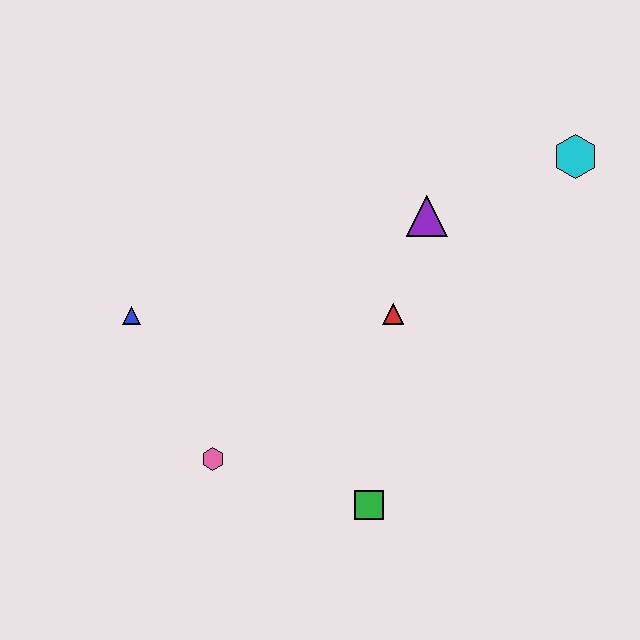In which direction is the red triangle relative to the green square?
The red triangle is above the green square.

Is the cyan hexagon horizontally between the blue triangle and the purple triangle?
No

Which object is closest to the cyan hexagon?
The purple triangle is closest to the cyan hexagon.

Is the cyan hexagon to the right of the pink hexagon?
Yes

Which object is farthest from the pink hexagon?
The cyan hexagon is farthest from the pink hexagon.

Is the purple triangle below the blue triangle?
No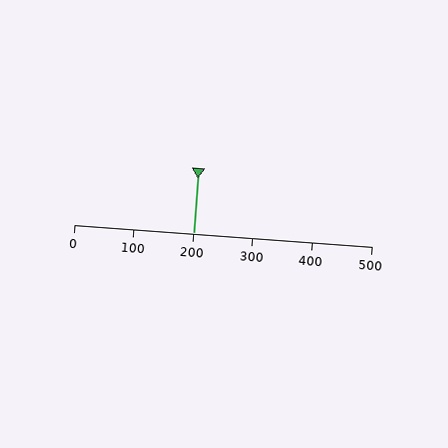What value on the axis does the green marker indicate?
The marker indicates approximately 200.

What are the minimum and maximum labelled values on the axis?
The axis runs from 0 to 500.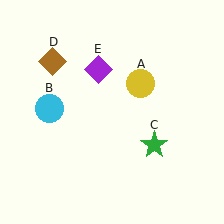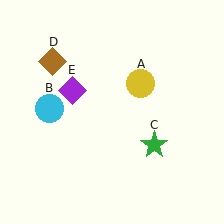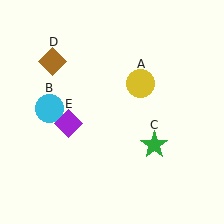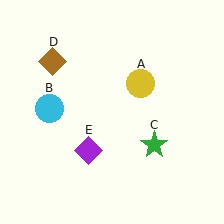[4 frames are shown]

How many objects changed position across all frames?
1 object changed position: purple diamond (object E).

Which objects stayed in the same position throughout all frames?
Yellow circle (object A) and cyan circle (object B) and green star (object C) and brown diamond (object D) remained stationary.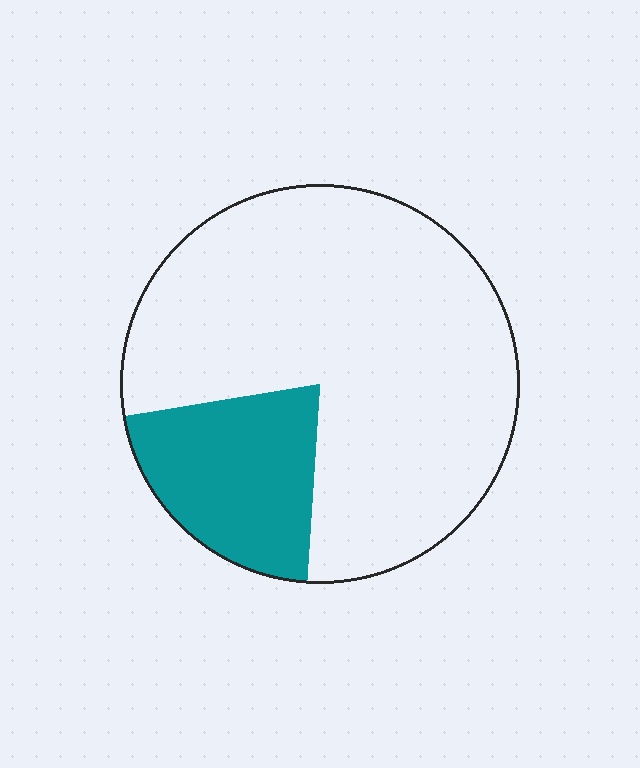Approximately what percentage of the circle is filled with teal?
Approximately 20%.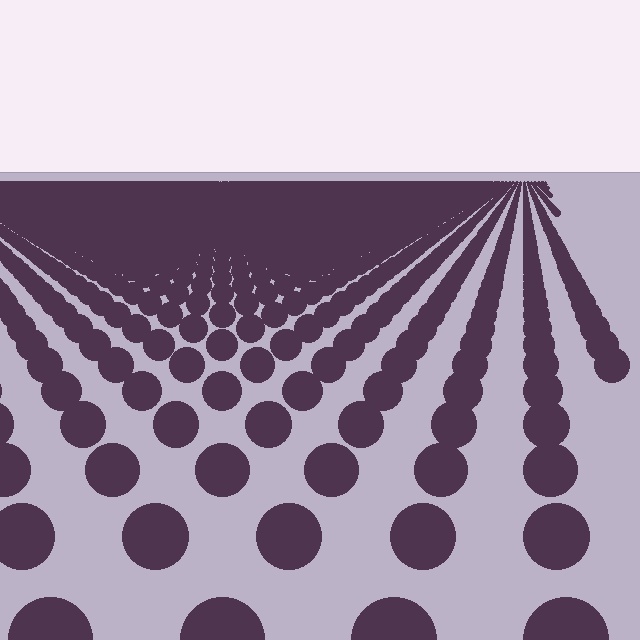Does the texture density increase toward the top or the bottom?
Density increases toward the top.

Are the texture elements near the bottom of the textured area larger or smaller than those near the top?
Larger. Near the bottom, elements are closer to the viewer and appear at a bigger on-screen size.